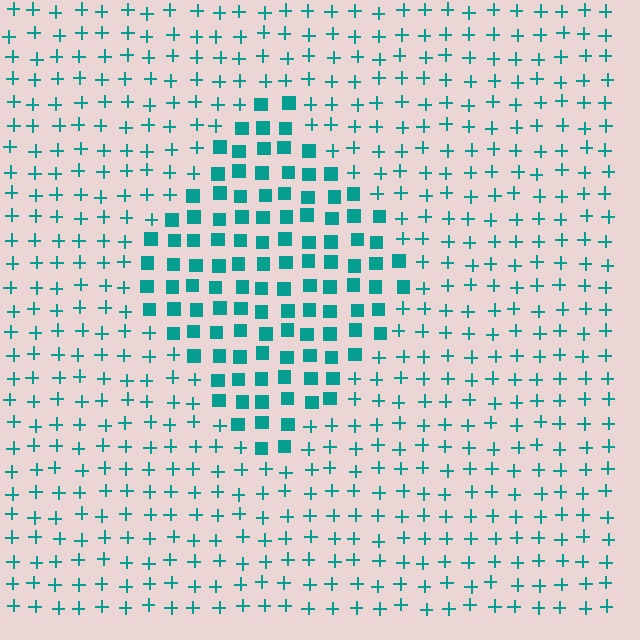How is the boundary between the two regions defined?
The boundary is defined by a change in element shape: squares inside vs. plus signs outside. All elements share the same color and spacing.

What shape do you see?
I see a diamond.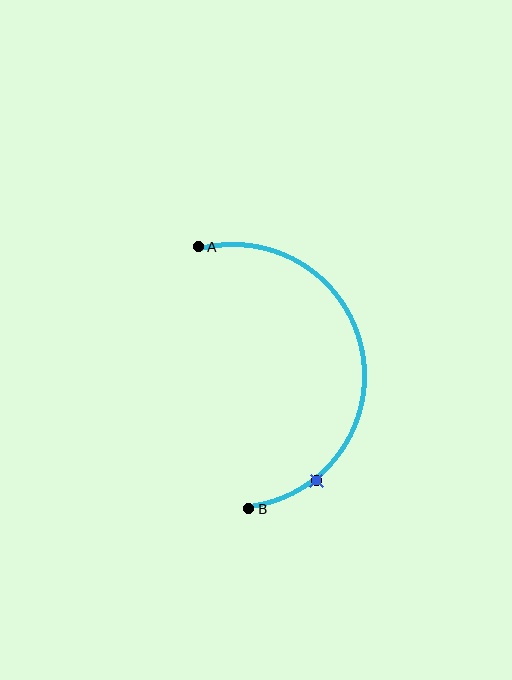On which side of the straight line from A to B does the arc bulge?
The arc bulges to the right of the straight line connecting A and B.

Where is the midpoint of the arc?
The arc midpoint is the point on the curve farthest from the straight line joining A and B. It sits to the right of that line.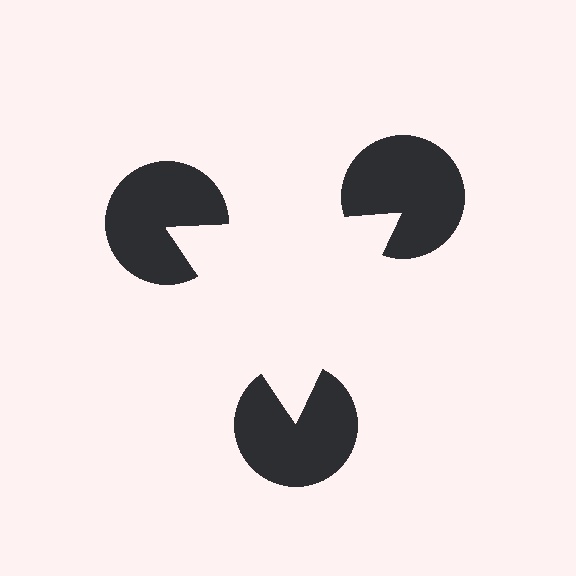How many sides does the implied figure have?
3 sides.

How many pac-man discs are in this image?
There are 3 — one at each vertex of the illusory triangle.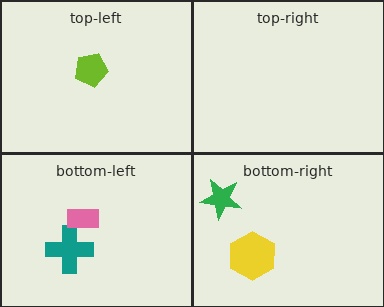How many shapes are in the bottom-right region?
2.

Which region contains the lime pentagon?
The top-left region.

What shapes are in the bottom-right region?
The yellow hexagon, the green star.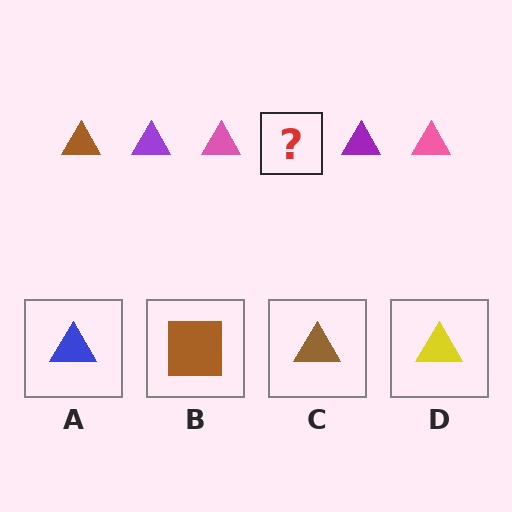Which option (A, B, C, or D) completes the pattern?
C.